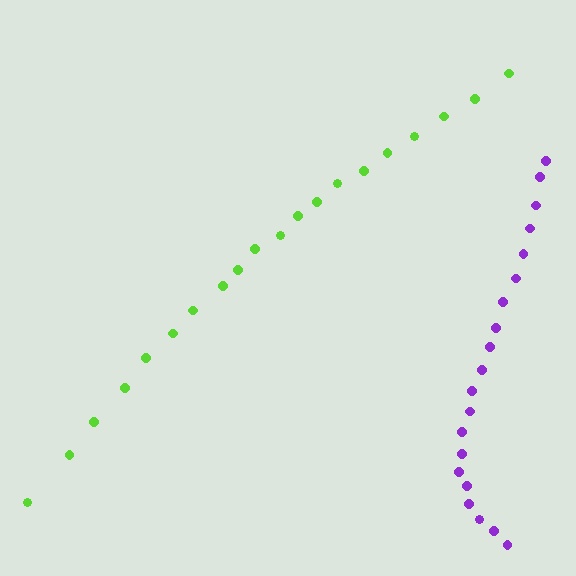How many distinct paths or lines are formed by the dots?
There are 2 distinct paths.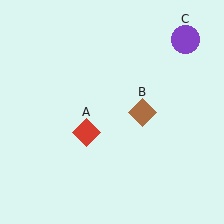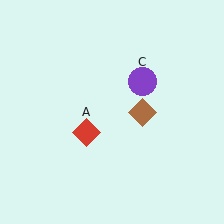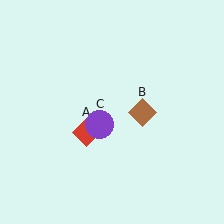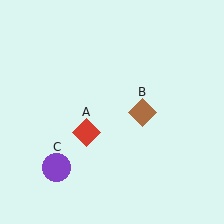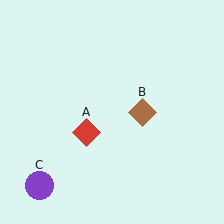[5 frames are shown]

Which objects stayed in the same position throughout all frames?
Red diamond (object A) and brown diamond (object B) remained stationary.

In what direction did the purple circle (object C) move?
The purple circle (object C) moved down and to the left.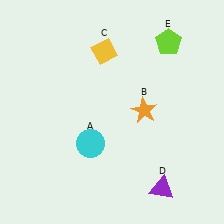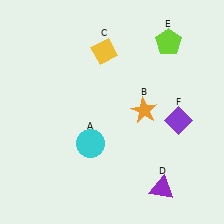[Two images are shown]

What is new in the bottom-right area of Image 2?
A purple diamond (F) was added in the bottom-right area of Image 2.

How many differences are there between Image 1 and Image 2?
There is 1 difference between the two images.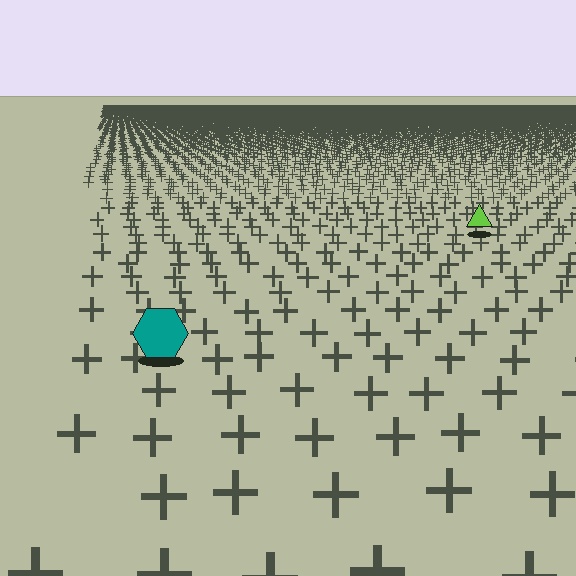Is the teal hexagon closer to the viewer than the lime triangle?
Yes. The teal hexagon is closer — you can tell from the texture gradient: the ground texture is coarser near it.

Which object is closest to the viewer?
The teal hexagon is closest. The texture marks near it are larger and more spread out.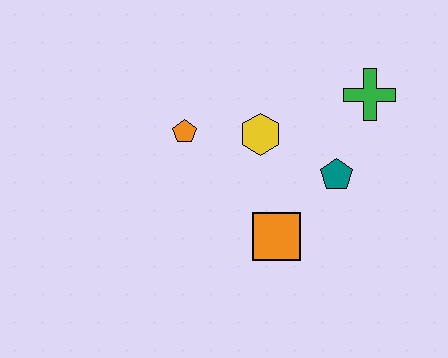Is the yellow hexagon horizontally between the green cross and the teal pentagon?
No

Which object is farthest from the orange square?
The green cross is farthest from the orange square.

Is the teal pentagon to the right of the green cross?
No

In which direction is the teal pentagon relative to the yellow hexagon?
The teal pentagon is to the right of the yellow hexagon.